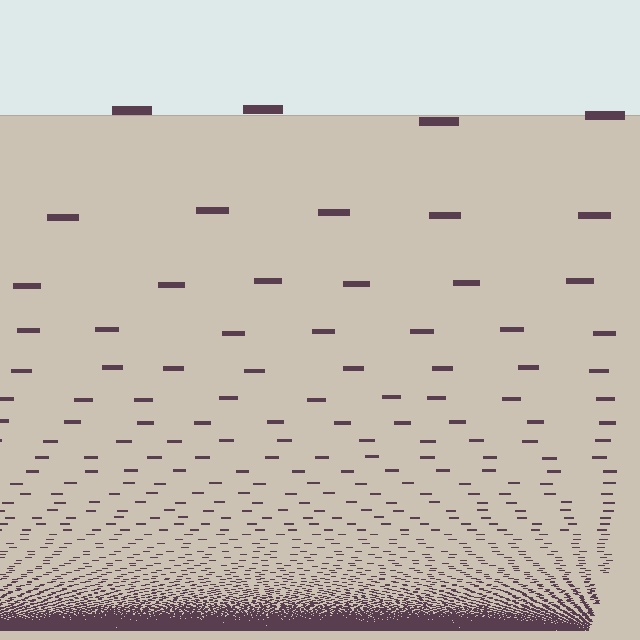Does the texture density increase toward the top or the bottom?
Density increases toward the bottom.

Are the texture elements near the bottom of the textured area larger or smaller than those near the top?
Smaller. The gradient is inverted — elements near the bottom are smaller and denser.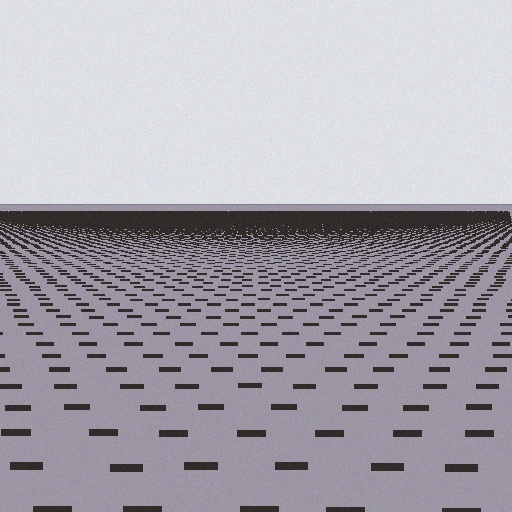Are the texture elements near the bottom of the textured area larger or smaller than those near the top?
Larger. Near the bottom, elements are closer to the viewer and appear at a bigger on-screen size.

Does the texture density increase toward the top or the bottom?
Density increases toward the top.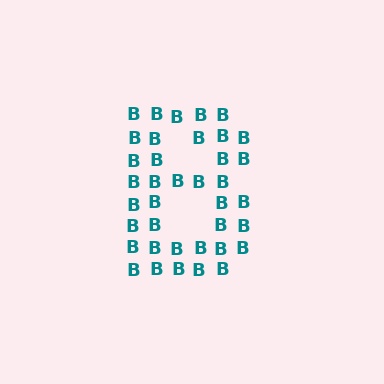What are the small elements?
The small elements are letter B's.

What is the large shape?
The large shape is the letter B.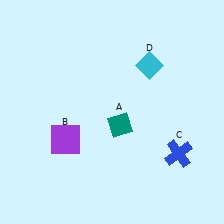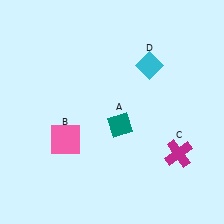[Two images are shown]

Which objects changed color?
B changed from purple to pink. C changed from blue to magenta.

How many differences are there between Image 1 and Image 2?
There are 2 differences between the two images.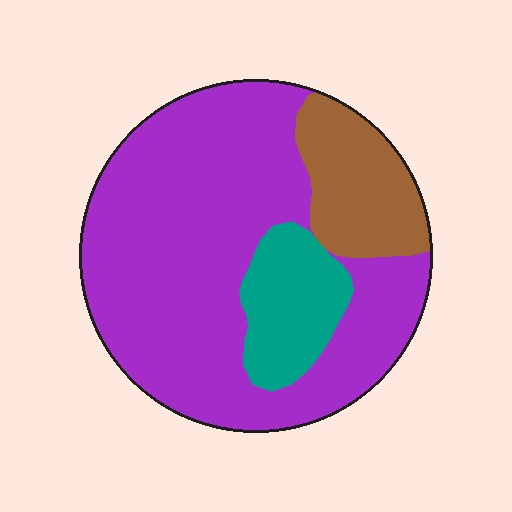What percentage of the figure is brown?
Brown takes up about one sixth (1/6) of the figure.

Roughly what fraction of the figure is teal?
Teal covers about 15% of the figure.